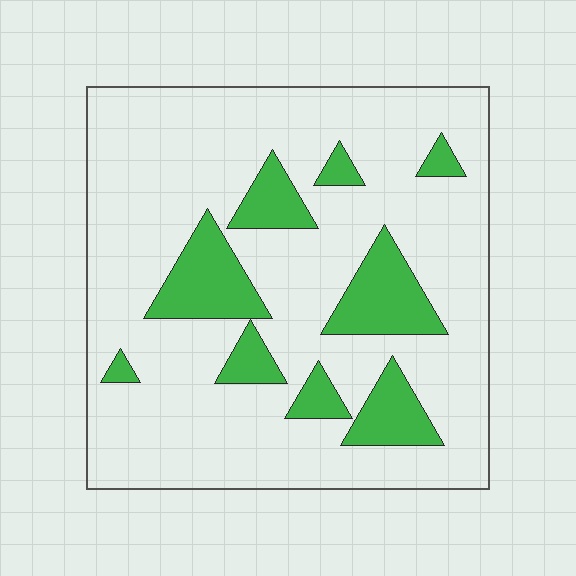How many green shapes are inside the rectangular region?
9.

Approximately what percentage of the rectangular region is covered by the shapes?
Approximately 20%.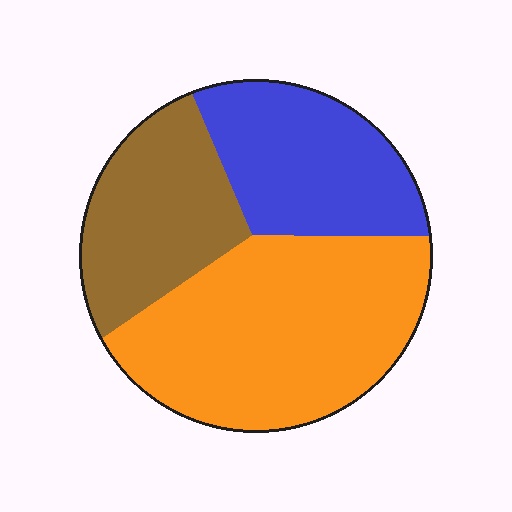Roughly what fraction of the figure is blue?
Blue takes up about one quarter (1/4) of the figure.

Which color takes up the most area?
Orange, at roughly 50%.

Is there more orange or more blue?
Orange.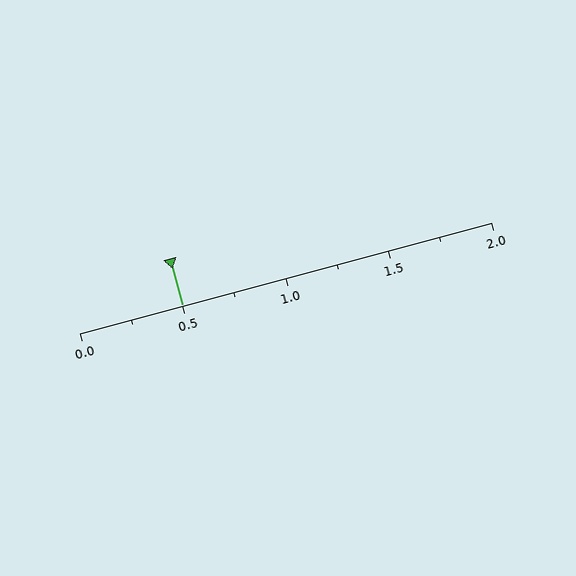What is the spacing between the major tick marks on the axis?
The major ticks are spaced 0.5 apart.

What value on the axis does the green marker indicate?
The marker indicates approximately 0.5.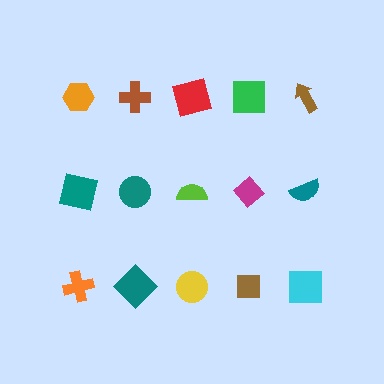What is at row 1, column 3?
A red square.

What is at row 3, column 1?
An orange cross.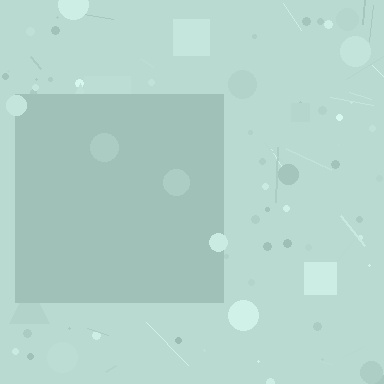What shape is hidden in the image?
A square is hidden in the image.